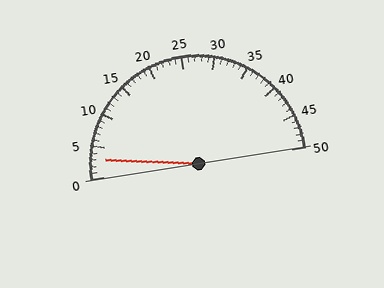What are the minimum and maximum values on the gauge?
The gauge ranges from 0 to 50.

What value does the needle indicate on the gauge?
The needle indicates approximately 3.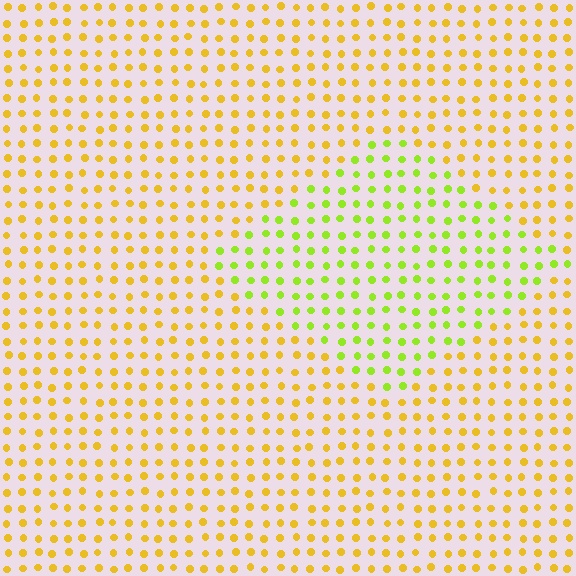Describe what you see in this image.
The image is filled with small yellow elements in a uniform arrangement. A diamond-shaped region is visible where the elements are tinted to a slightly different hue, forming a subtle color boundary.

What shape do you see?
I see a diamond.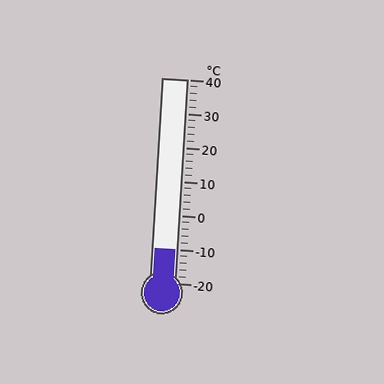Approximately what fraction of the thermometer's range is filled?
The thermometer is filled to approximately 15% of its range.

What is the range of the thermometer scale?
The thermometer scale ranges from -20°C to 40°C.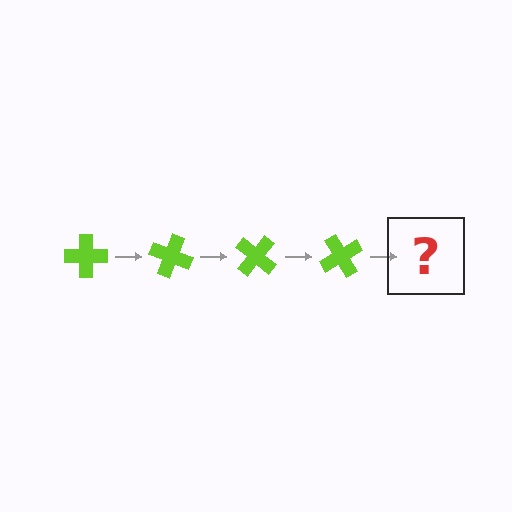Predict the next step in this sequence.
The next step is a lime cross rotated 80 degrees.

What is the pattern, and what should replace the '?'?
The pattern is that the cross rotates 20 degrees each step. The '?' should be a lime cross rotated 80 degrees.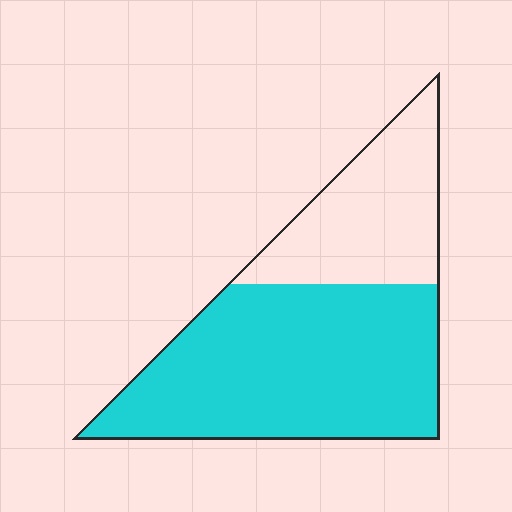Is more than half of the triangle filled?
Yes.